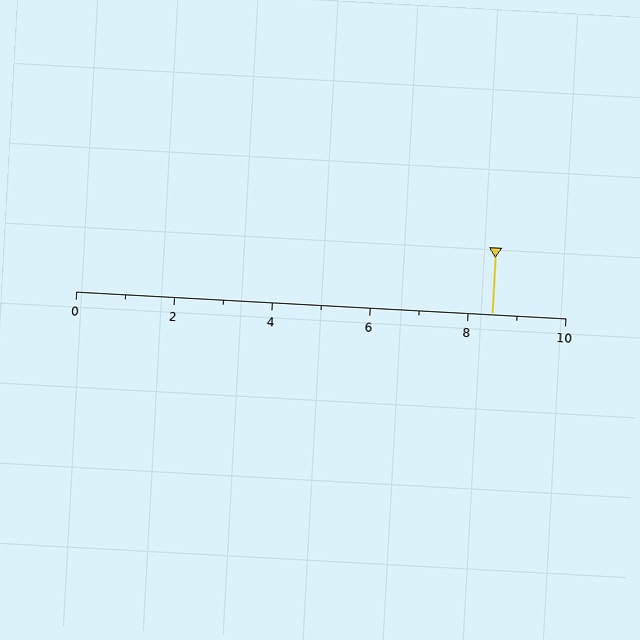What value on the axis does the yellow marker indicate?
The marker indicates approximately 8.5.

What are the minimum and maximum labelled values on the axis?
The axis runs from 0 to 10.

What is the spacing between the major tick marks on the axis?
The major ticks are spaced 2 apart.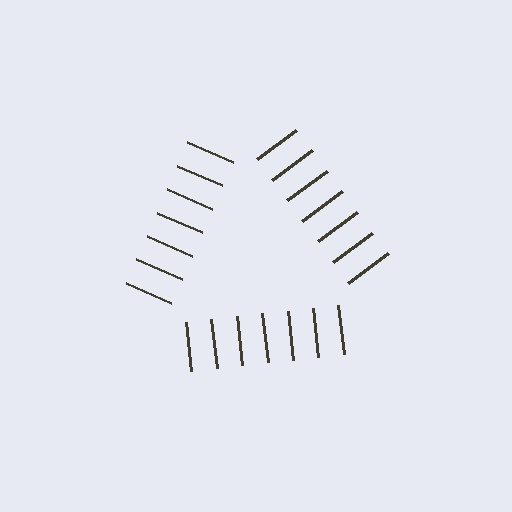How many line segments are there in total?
21 — 7 along each of the 3 edges.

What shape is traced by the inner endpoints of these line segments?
An illusory triangle — the line segments terminate on its edges but no continuous stroke is drawn.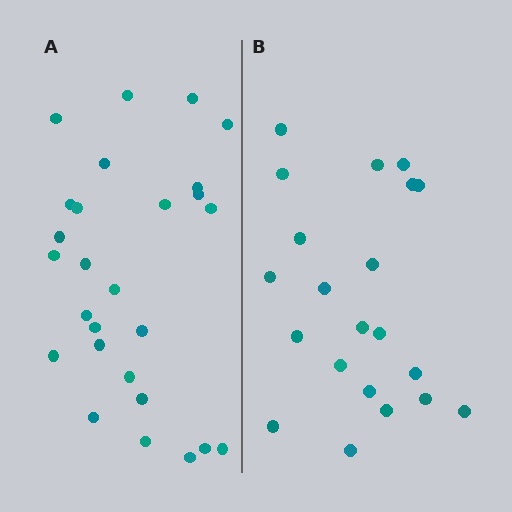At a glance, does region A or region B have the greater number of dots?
Region A (the left region) has more dots.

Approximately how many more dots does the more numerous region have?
Region A has about 6 more dots than region B.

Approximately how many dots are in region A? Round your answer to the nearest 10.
About 30 dots. (The exact count is 27, which rounds to 30.)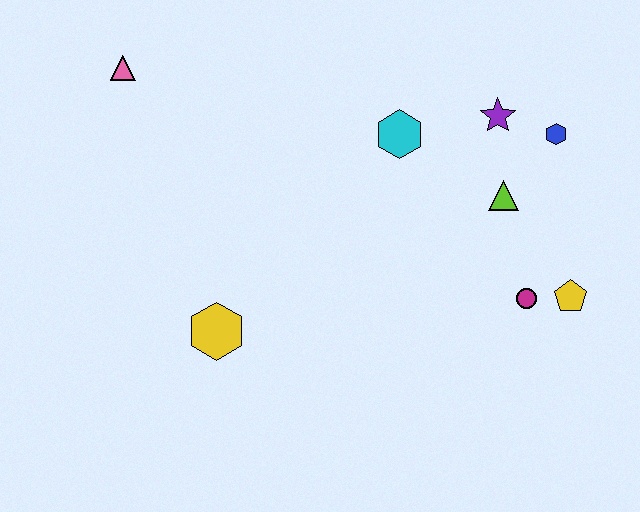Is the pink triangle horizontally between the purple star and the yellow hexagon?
No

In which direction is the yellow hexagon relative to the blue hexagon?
The yellow hexagon is to the left of the blue hexagon.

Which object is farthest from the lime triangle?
The pink triangle is farthest from the lime triangle.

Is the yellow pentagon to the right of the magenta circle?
Yes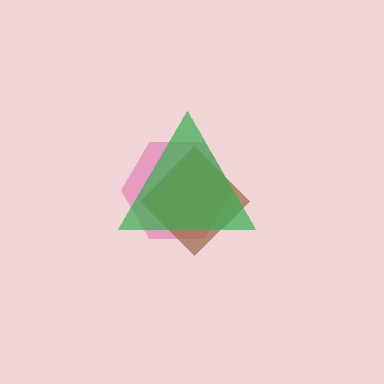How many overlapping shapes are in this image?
There are 3 overlapping shapes in the image.